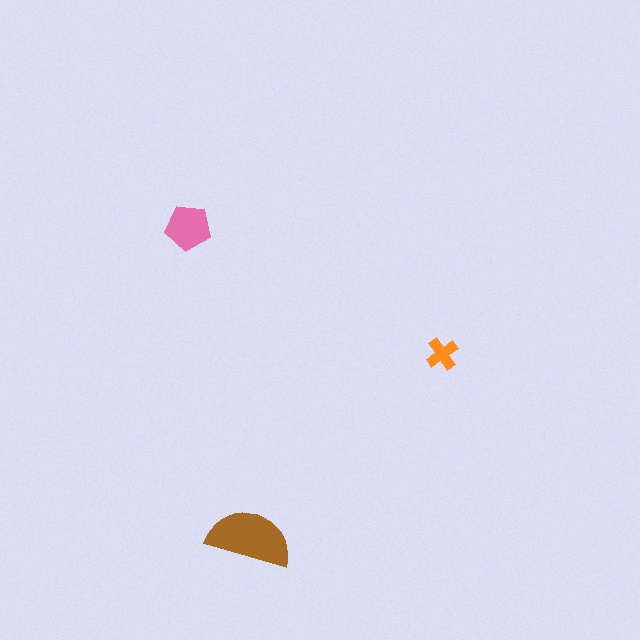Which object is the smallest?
The orange cross.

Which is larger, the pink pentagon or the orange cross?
The pink pentagon.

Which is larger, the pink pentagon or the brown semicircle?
The brown semicircle.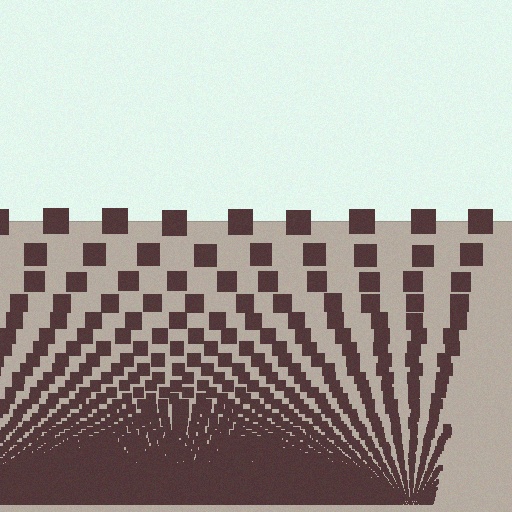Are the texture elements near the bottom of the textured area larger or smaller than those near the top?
Smaller. The gradient is inverted — elements near the bottom are smaller and denser.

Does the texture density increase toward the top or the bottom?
Density increases toward the bottom.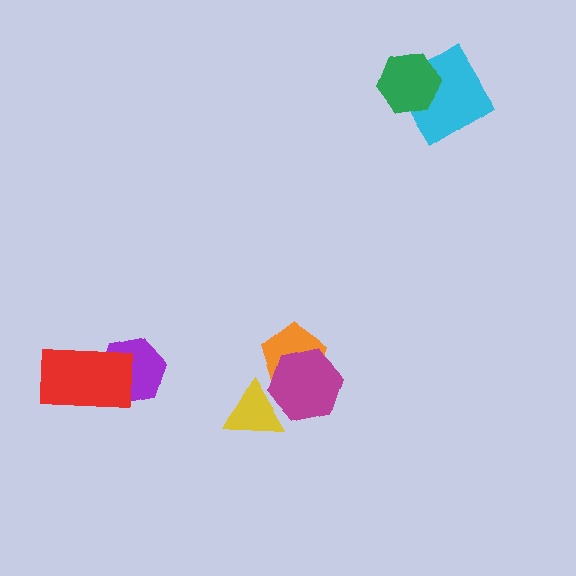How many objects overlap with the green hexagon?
1 object overlaps with the green hexagon.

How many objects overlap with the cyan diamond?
1 object overlaps with the cyan diamond.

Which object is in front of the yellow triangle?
The magenta hexagon is in front of the yellow triangle.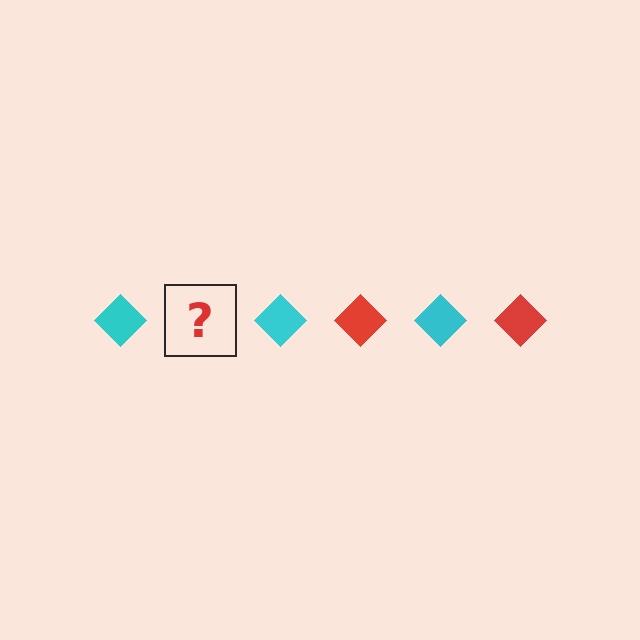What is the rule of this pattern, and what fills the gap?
The rule is that the pattern cycles through cyan, red diamonds. The gap should be filled with a red diamond.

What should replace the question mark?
The question mark should be replaced with a red diamond.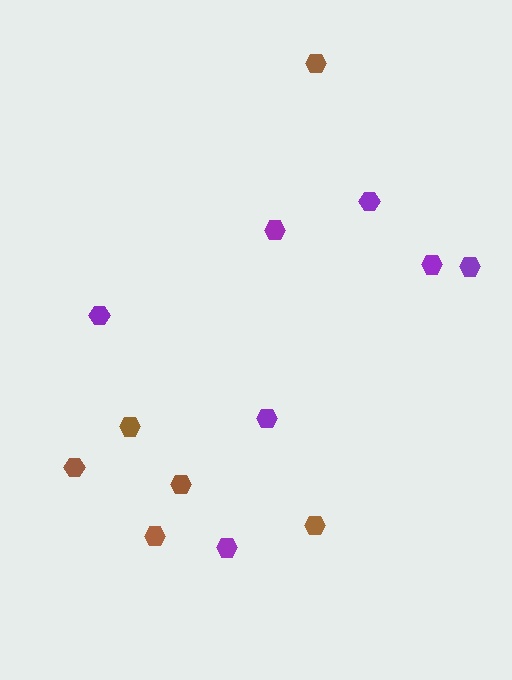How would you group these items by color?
There are 2 groups: one group of purple hexagons (7) and one group of brown hexagons (6).